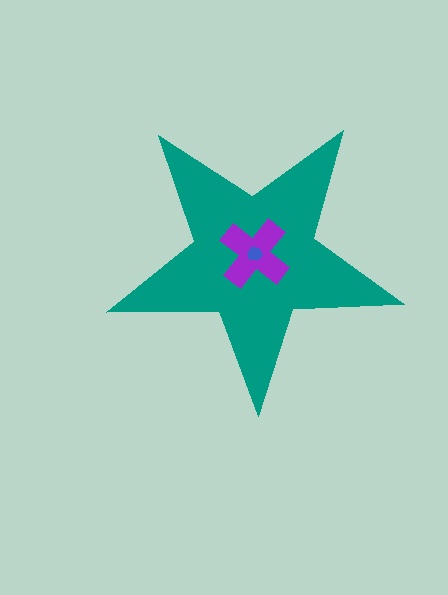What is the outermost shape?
The teal star.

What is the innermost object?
The blue hexagon.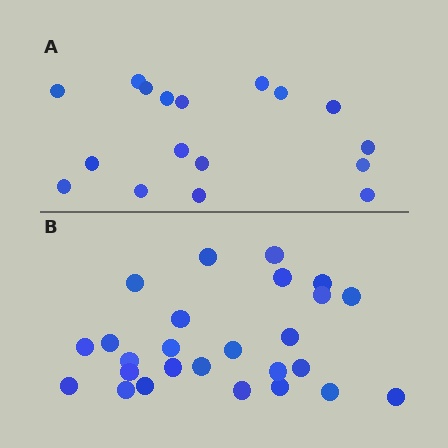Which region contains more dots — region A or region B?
Region B (the bottom region) has more dots.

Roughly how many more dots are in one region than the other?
Region B has roughly 8 or so more dots than region A.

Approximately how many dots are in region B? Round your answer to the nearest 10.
About 30 dots. (The exact count is 26, which rounds to 30.)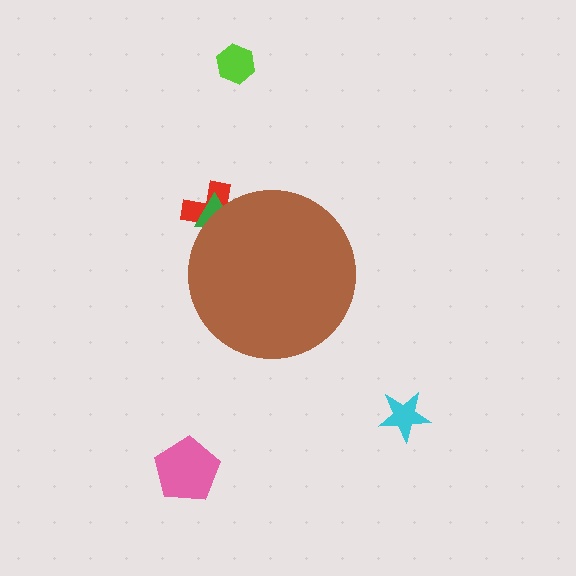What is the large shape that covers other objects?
A brown circle.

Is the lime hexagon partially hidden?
No, the lime hexagon is fully visible.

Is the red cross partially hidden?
Yes, the red cross is partially hidden behind the brown circle.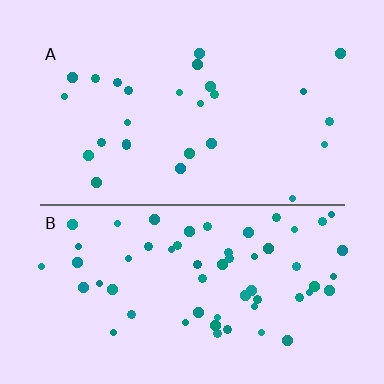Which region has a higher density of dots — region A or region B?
B (the bottom).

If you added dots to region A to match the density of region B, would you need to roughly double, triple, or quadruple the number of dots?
Approximately double.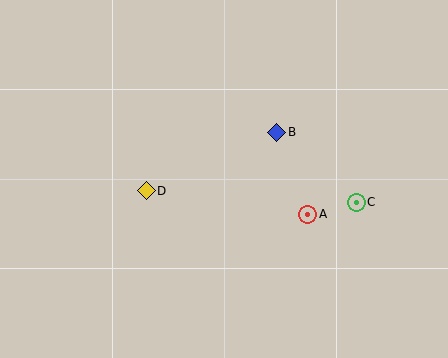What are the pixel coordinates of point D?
Point D is at (146, 191).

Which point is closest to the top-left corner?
Point D is closest to the top-left corner.